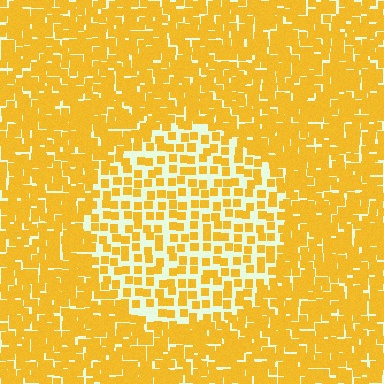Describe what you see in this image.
The image contains small yellow elements arranged at two different densities. A circle-shaped region is visible where the elements are less densely packed than the surrounding area.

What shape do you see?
I see a circle.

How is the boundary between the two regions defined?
The boundary is defined by a change in element density (approximately 2.1x ratio). All elements are the same color, size, and shape.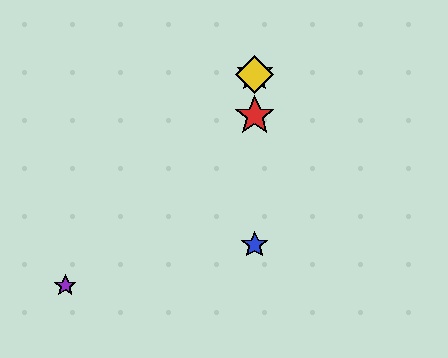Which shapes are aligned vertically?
The red star, the blue star, the green star, the yellow diamond are aligned vertically.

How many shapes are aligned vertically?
4 shapes (the red star, the blue star, the green star, the yellow diamond) are aligned vertically.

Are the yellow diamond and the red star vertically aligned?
Yes, both are at x≈255.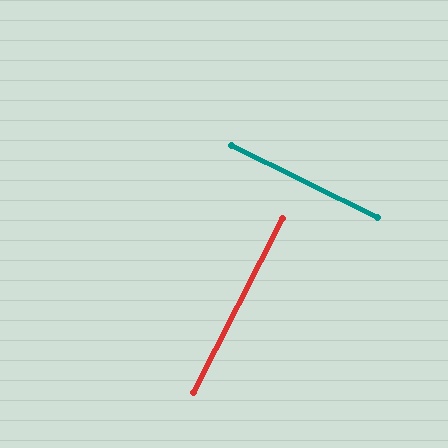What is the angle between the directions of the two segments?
Approximately 89 degrees.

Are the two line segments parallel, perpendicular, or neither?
Perpendicular — they meet at approximately 89°.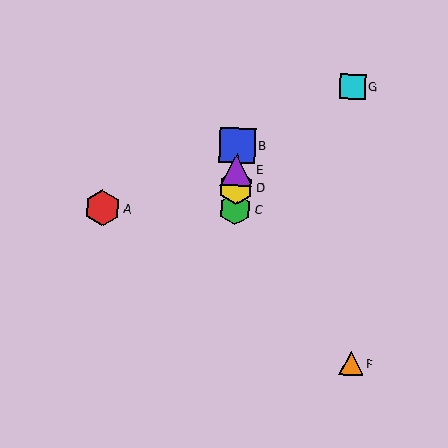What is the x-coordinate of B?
Object B is at x≈238.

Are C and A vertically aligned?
No, C is at x≈235 and A is at x≈102.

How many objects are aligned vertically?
4 objects (B, C, D, E) are aligned vertically.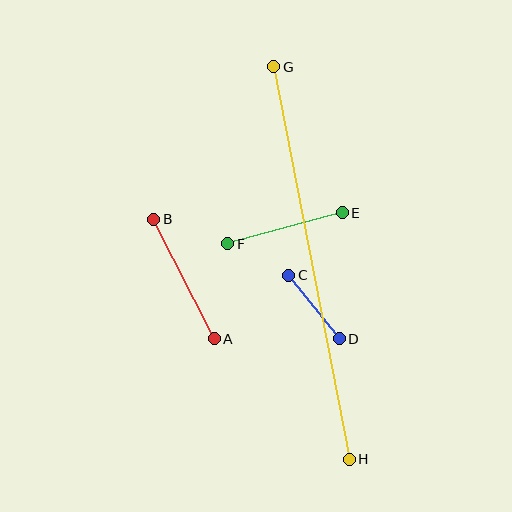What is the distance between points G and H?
The distance is approximately 399 pixels.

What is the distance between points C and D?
The distance is approximately 81 pixels.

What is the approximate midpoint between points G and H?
The midpoint is at approximately (311, 263) pixels.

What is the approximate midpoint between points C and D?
The midpoint is at approximately (314, 307) pixels.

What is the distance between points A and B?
The distance is approximately 134 pixels.